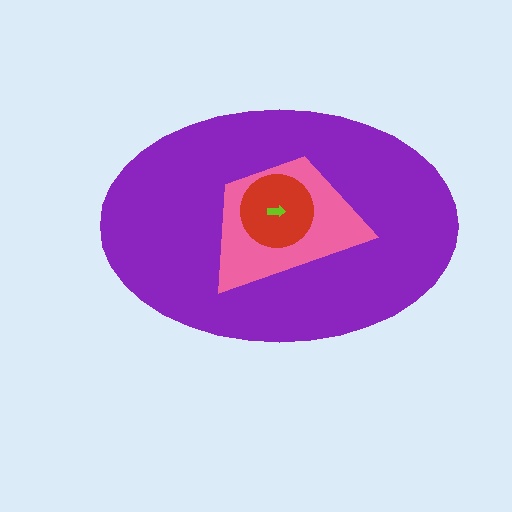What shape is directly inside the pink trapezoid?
The red circle.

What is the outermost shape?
The purple ellipse.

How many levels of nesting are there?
4.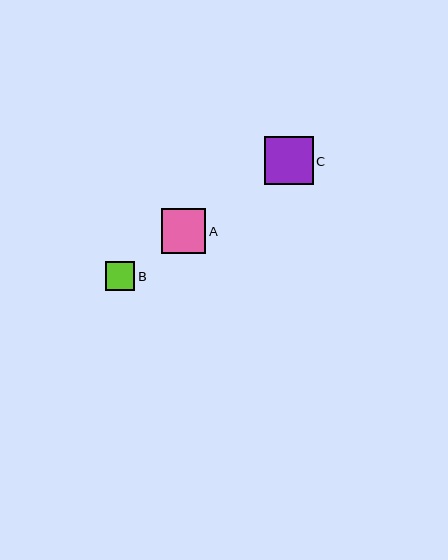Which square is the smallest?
Square B is the smallest with a size of approximately 29 pixels.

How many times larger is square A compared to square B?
Square A is approximately 1.5 times the size of square B.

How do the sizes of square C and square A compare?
Square C and square A are approximately the same size.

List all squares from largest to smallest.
From largest to smallest: C, A, B.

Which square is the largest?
Square C is the largest with a size of approximately 48 pixels.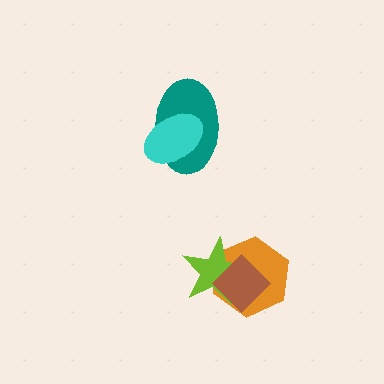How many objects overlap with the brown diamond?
2 objects overlap with the brown diamond.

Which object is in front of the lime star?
The brown diamond is in front of the lime star.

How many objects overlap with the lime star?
2 objects overlap with the lime star.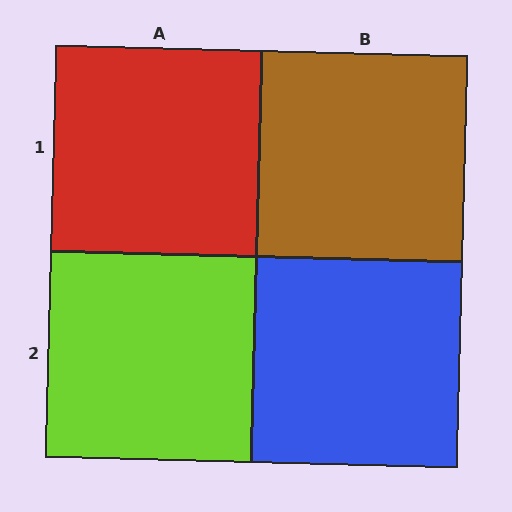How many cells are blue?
1 cell is blue.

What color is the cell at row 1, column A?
Red.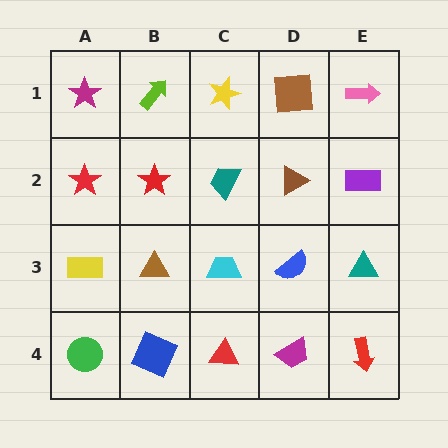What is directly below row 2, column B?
A brown triangle.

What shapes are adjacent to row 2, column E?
A pink arrow (row 1, column E), a teal triangle (row 3, column E), a brown triangle (row 2, column D).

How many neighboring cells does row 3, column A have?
3.